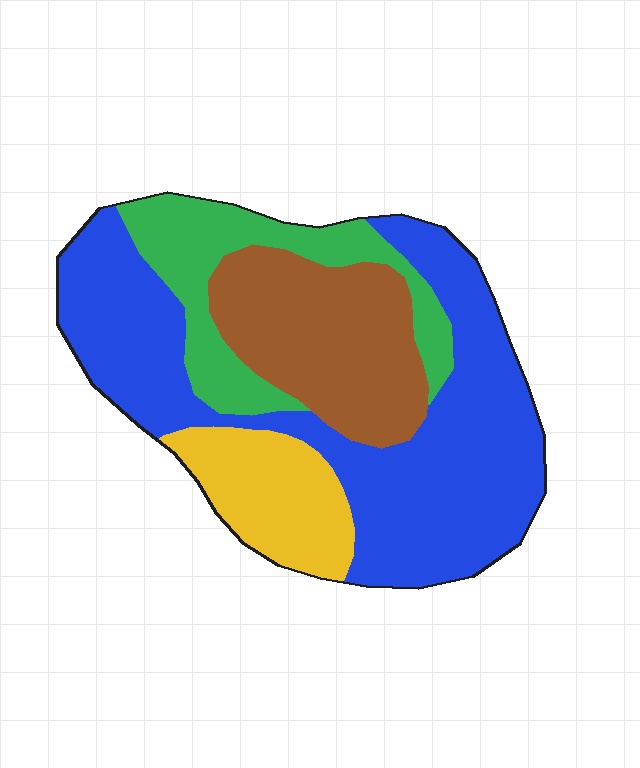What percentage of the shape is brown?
Brown takes up about one fifth (1/5) of the shape.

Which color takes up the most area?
Blue, at roughly 50%.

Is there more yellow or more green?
Green.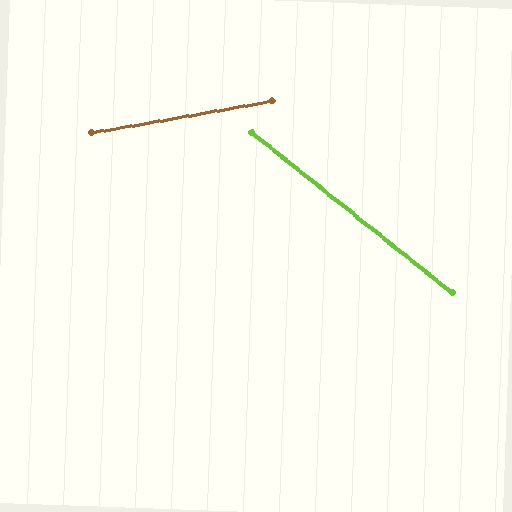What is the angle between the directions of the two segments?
Approximately 48 degrees.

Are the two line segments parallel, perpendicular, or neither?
Neither parallel nor perpendicular — they differ by about 48°.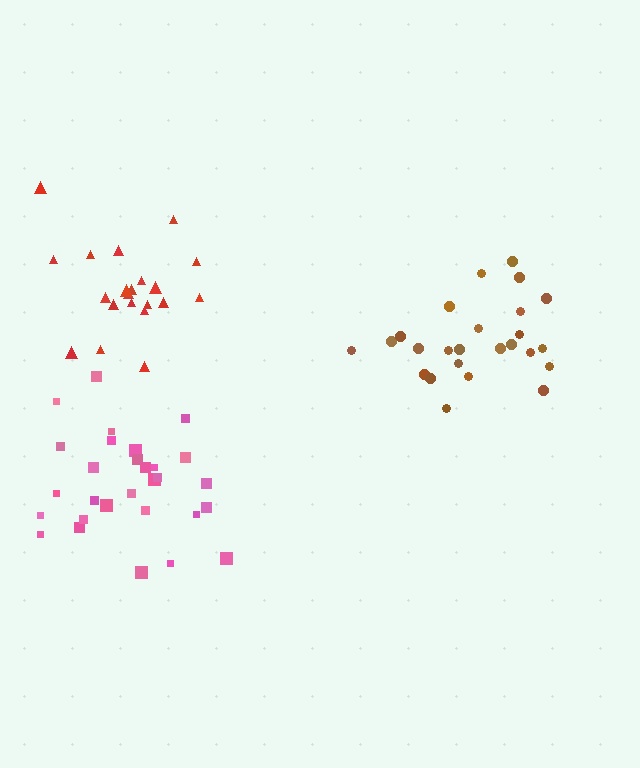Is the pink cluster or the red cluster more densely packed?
Red.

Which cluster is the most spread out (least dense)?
Pink.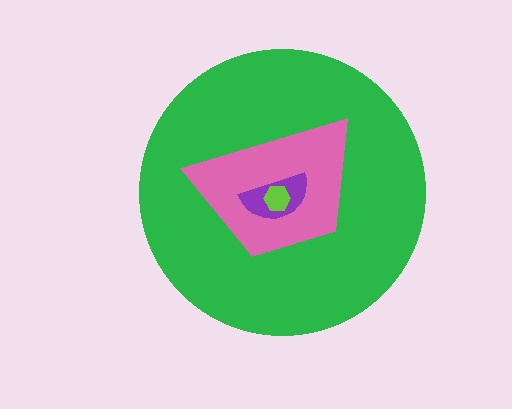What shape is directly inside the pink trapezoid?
The purple semicircle.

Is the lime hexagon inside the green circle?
Yes.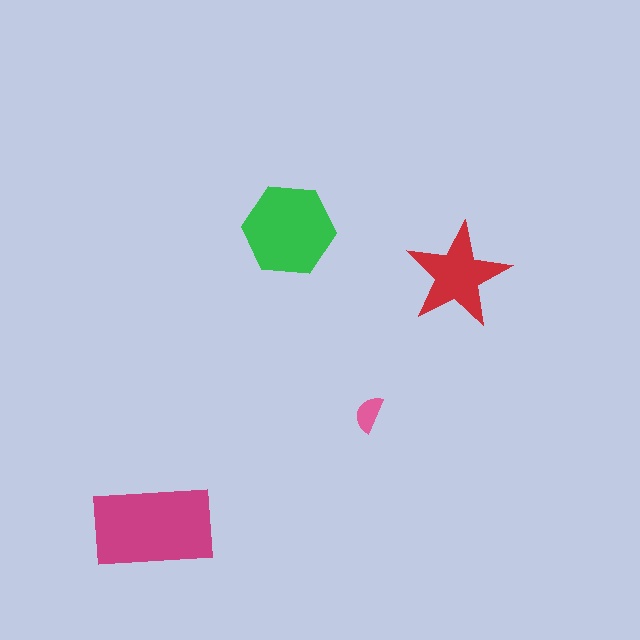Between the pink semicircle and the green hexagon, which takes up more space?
The green hexagon.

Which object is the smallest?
The pink semicircle.